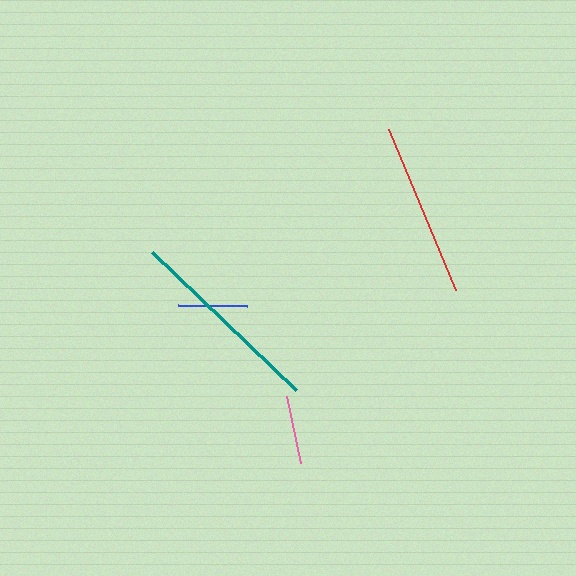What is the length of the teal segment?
The teal segment is approximately 198 pixels long.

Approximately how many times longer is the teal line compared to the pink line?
The teal line is approximately 2.9 times the length of the pink line.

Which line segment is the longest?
The teal line is the longest at approximately 198 pixels.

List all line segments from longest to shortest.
From longest to shortest: teal, red, blue, pink.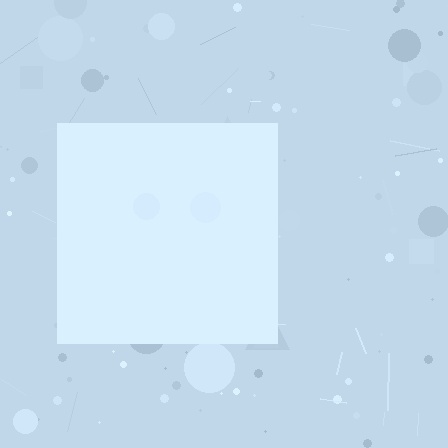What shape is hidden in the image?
A square is hidden in the image.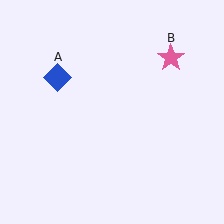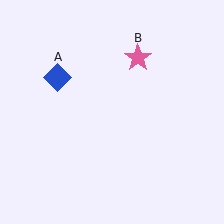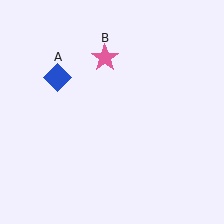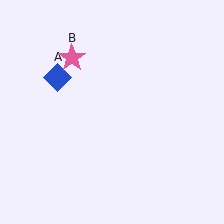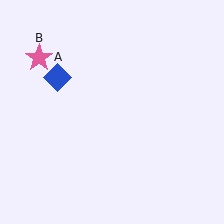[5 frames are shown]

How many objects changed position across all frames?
1 object changed position: pink star (object B).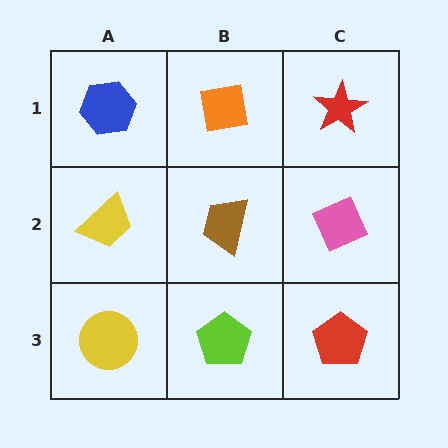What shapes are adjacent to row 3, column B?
A brown trapezoid (row 2, column B), a yellow circle (row 3, column A), a red pentagon (row 3, column C).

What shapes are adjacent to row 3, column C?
A pink diamond (row 2, column C), a lime pentagon (row 3, column B).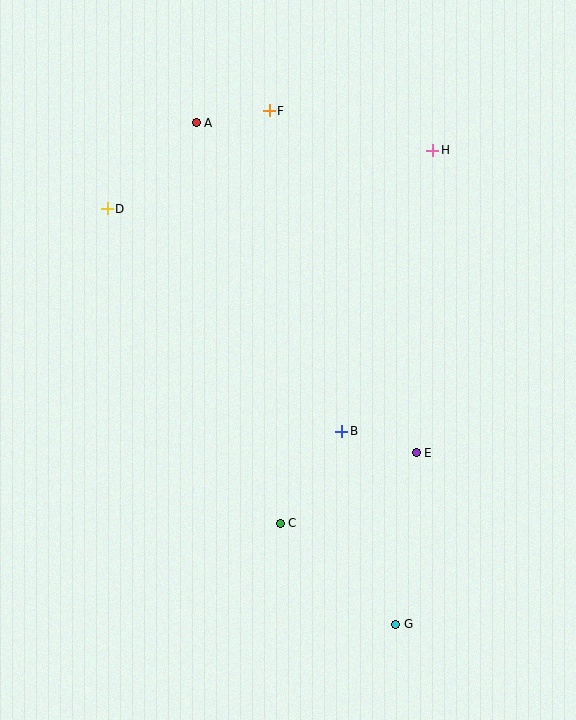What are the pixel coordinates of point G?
Point G is at (396, 624).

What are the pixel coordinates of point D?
Point D is at (107, 209).